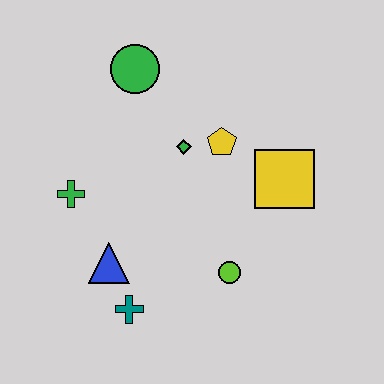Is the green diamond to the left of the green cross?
No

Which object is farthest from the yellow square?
The green cross is farthest from the yellow square.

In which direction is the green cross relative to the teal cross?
The green cross is above the teal cross.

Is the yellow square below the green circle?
Yes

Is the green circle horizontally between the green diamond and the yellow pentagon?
No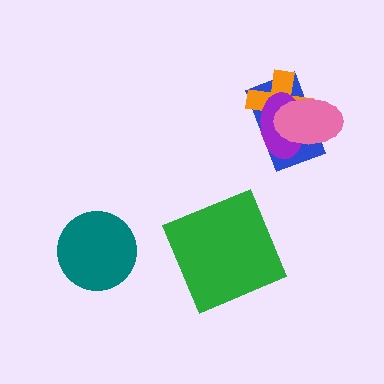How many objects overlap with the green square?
0 objects overlap with the green square.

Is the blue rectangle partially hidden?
Yes, it is partially covered by another shape.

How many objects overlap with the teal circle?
0 objects overlap with the teal circle.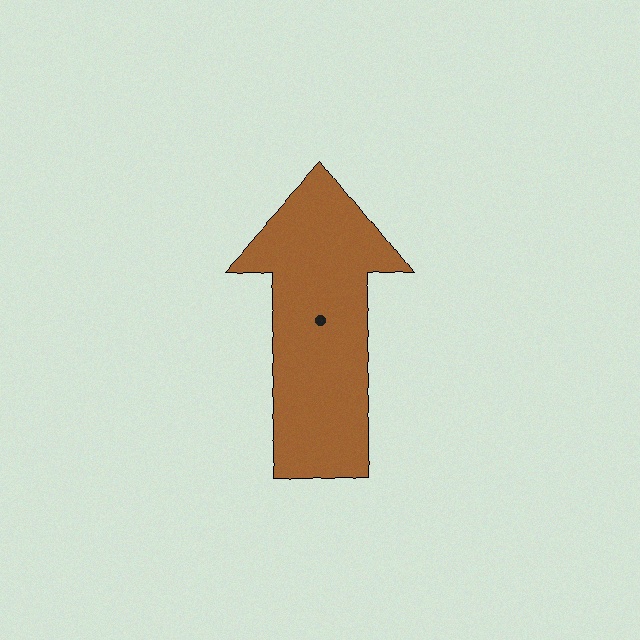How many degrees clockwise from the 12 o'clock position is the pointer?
Approximately 2 degrees.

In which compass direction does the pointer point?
North.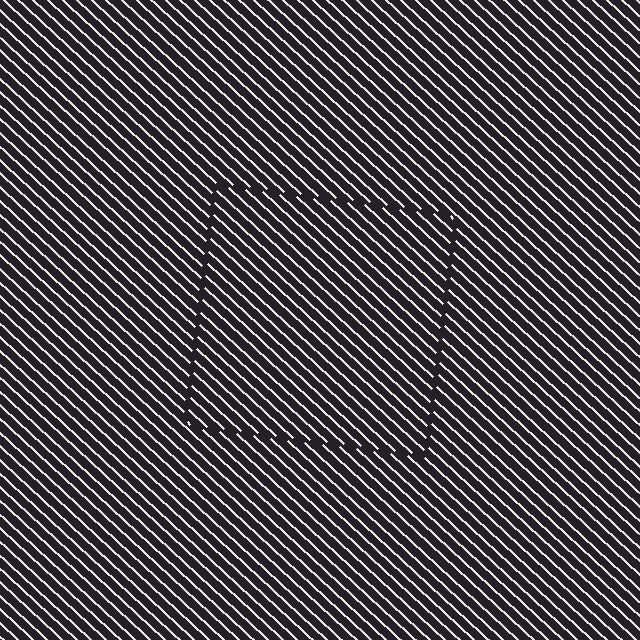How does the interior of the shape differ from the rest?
The interior of the shape contains the same grating, shifted by half a period — the contour is defined by the phase discontinuity where line-ends from the inner and outer gratings abut.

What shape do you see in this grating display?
An illusory square. The interior of the shape contains the same grating, shifted by half a period — the contour is defined by the phase discontinuity where line-ends from the inner and outer gratings abut.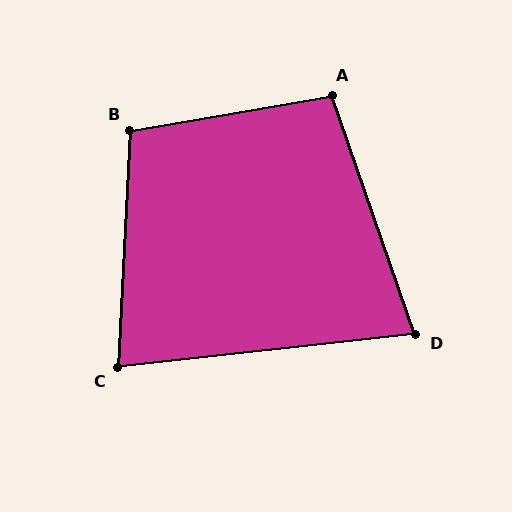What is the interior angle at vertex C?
Approximately 81 degrees (acute).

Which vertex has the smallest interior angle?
D, at approximately 77 degrees.